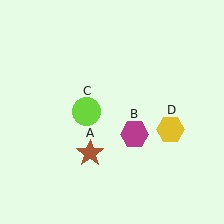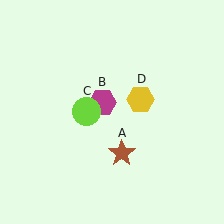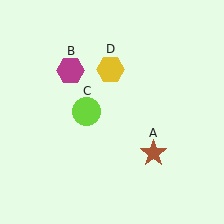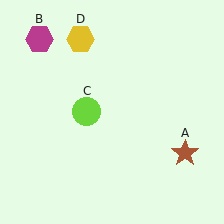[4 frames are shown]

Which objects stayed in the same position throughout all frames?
Lime circle (object C) remained stationary.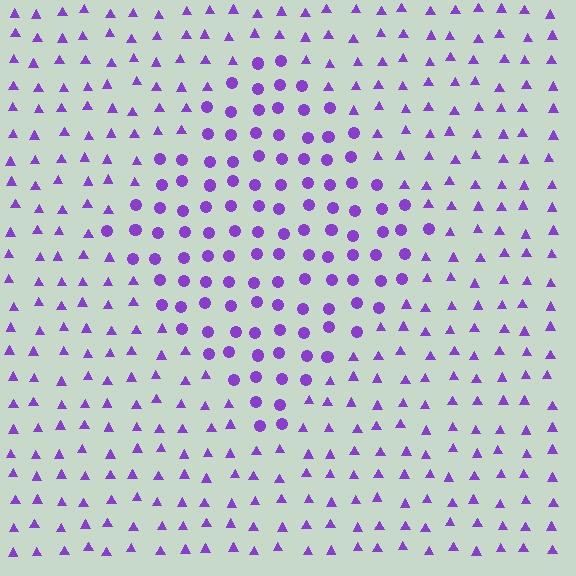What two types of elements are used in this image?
The image uses circles inside the diamond region and triangles outside it.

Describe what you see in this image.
The image is filled with small purple elements arranged in a uniform grid. A diamond-shaped region contains circles, while the surrounding area contains triangles. The boundary is defined purely by the change in element shape.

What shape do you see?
I see a diamond.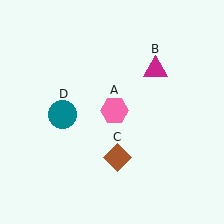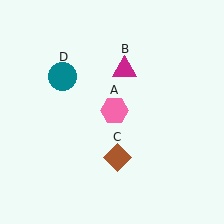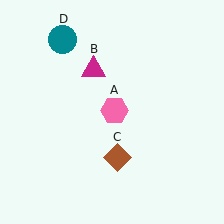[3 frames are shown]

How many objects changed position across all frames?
2 objects changed position: magenta triangle (object B), teal circle (object D).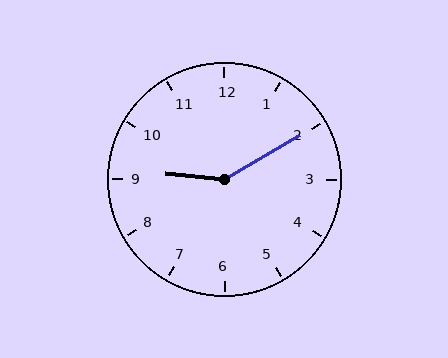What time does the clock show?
9:10.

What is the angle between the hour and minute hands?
Approximately 145 degrees.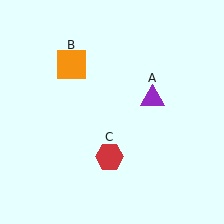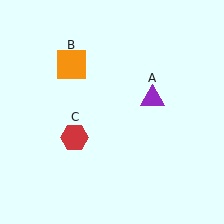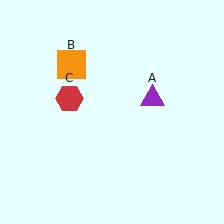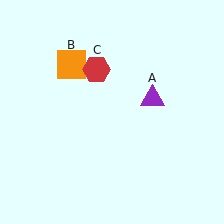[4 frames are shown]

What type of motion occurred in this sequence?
The red hexagon (object C) rotated clockwise around the center of the scene.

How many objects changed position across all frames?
1 object changed position: red hexagon (object C).